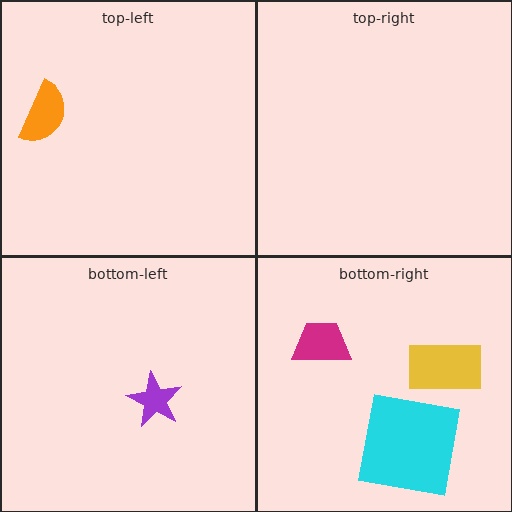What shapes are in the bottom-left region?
The purple star.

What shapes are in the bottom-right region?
The yellow rectangle, the magenta trapezoid, the cyan square.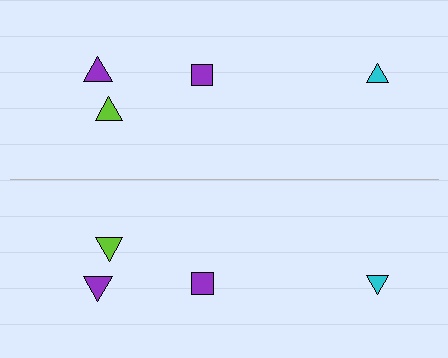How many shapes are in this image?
There are 8 shapes in this image.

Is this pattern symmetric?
Yes, this pattern has bilateral (reflection) symmetry.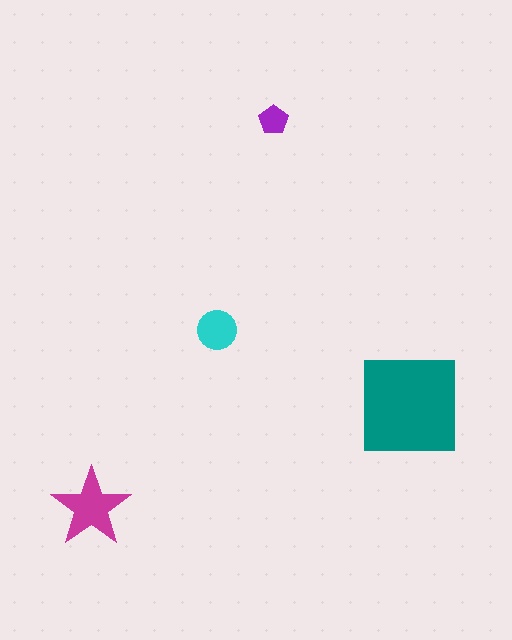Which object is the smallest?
The purple pentagon.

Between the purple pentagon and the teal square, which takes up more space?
The teal square.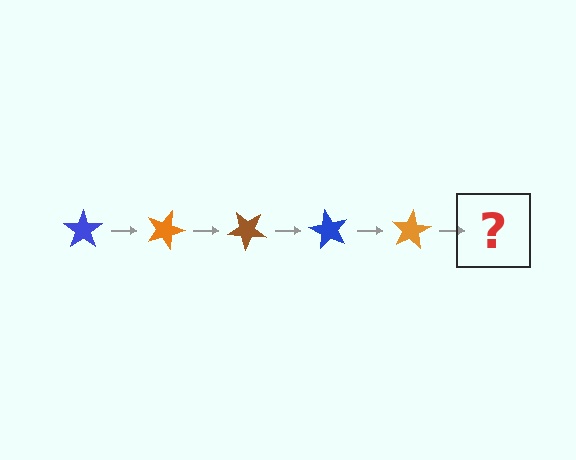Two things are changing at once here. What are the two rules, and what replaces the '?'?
The two rules are that it rotates 20 degrees each step and the color cycles through blue, orange, and brown. The '?' should be a brown star, rotated 100 degrees from the start.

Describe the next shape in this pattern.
It should be a brown star, rotated 100 degrees from the start.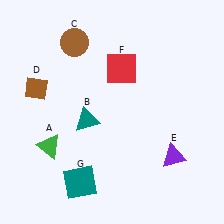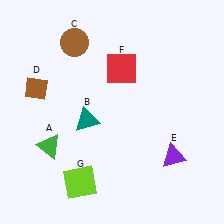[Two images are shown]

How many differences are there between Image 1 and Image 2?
There is 1 difference between the two images.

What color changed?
The square (G) changed from teal in Image 1 to lime in Image 2.